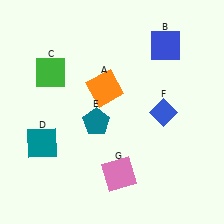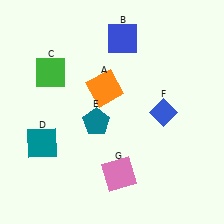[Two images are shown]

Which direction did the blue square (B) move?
The blue square (B) moved left.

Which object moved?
The blue square (B) moved left.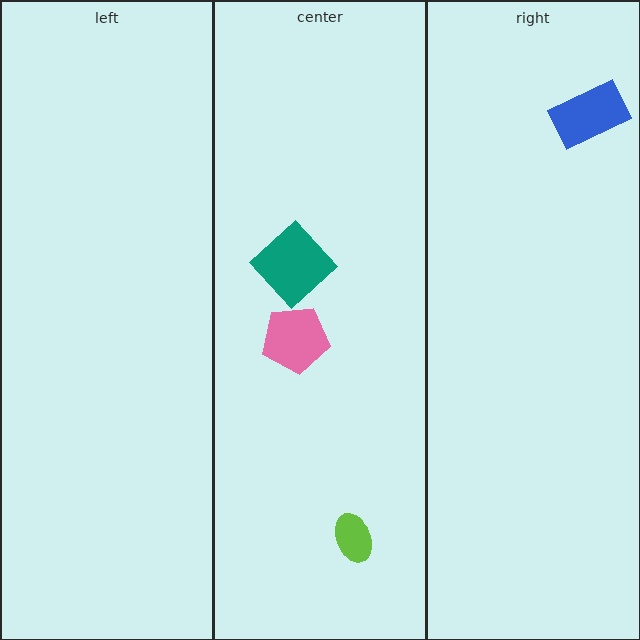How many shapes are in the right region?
1.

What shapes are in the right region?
The blue rectangle.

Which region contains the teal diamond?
The center region.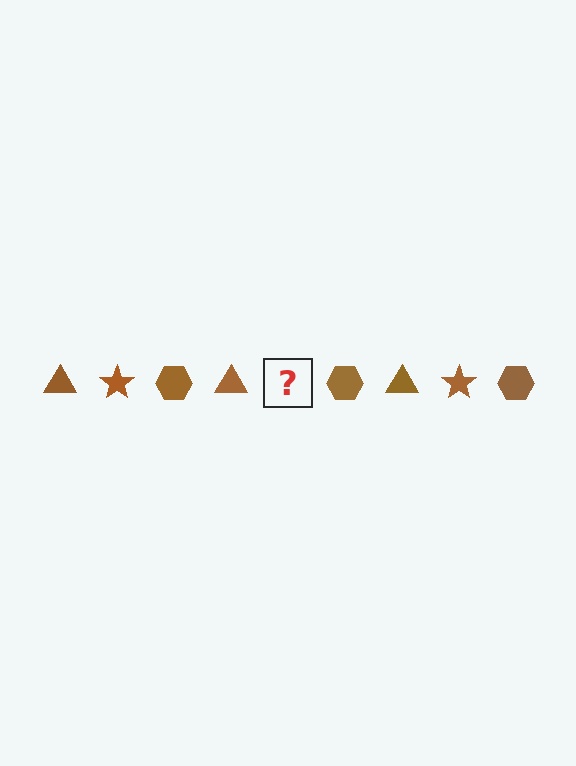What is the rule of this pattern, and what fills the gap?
The rule is that the pattern cycles through triangle, star, hexagon shapes in brown. The gap should be filled with a brown star.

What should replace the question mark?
The question mark should be replaced with a brown star.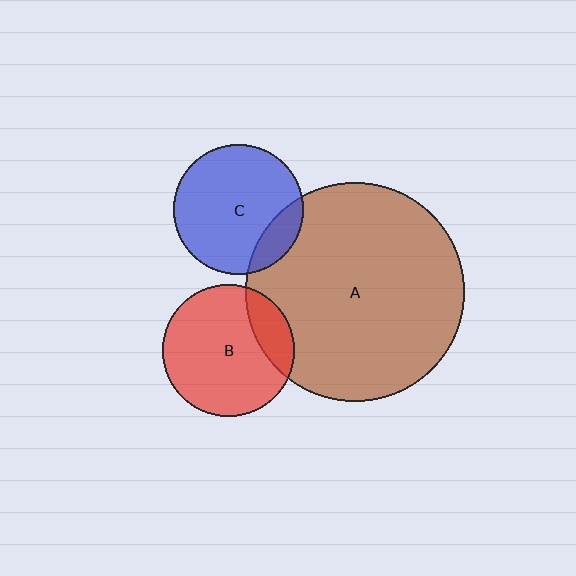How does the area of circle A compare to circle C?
Approximately 2.8 times.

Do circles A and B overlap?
Yes.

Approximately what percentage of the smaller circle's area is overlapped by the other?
Approximately 20%.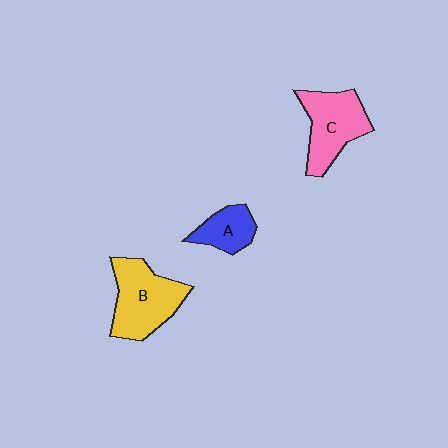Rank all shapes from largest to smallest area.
From largest to smallest: B (yellow), C (pink), A (blue).